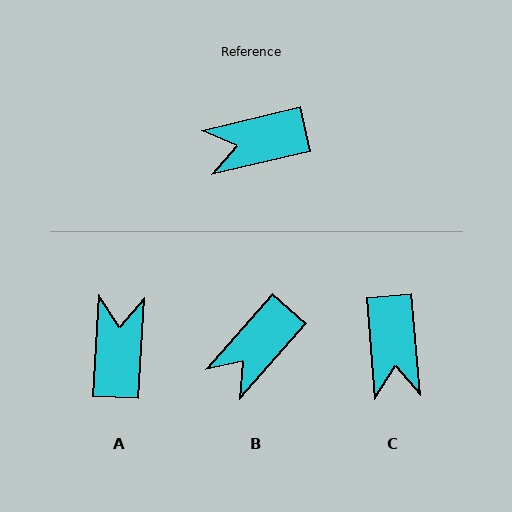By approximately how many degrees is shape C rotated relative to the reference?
Approximately 82 degrees counter-clockwise.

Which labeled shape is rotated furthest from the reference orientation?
A, about 106 degrees away.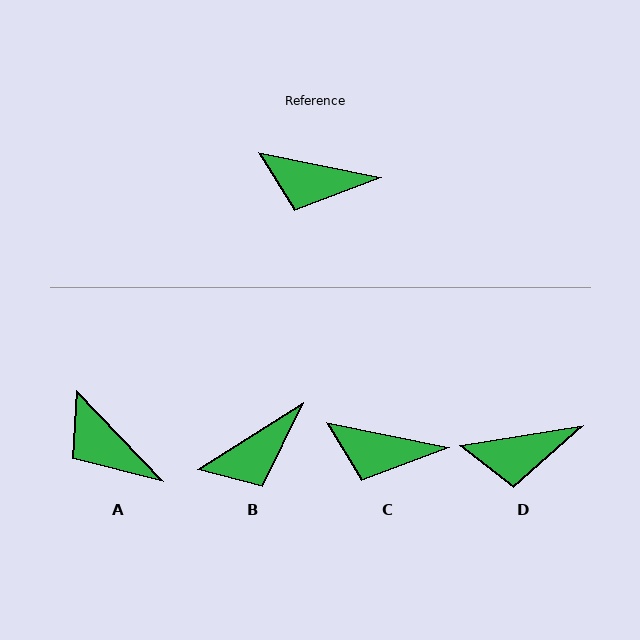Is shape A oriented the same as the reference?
No, it is off by about 35 degrees.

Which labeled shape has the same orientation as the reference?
C.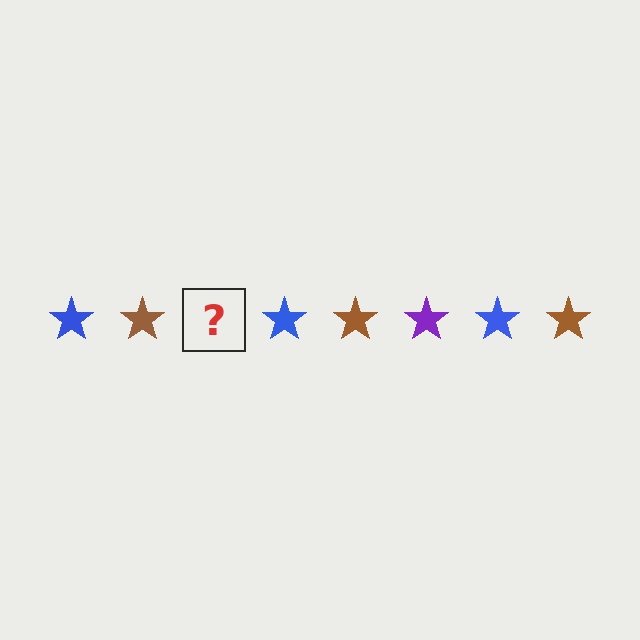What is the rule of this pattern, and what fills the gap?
The rule is that the pattern cycles through blue, brown, purple stars. The gap should be filled with a purple star.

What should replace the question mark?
The question mark should be replaced with a purple star.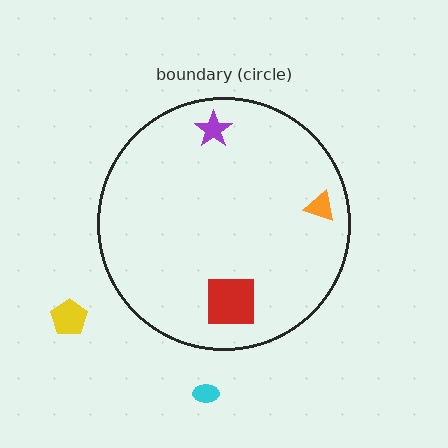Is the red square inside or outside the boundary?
Inside.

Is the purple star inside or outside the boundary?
Inside.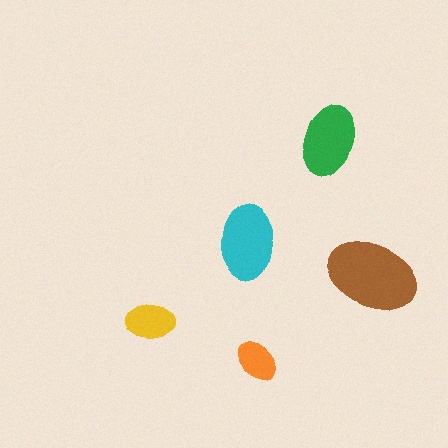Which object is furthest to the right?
The brown ellipse is rightmost.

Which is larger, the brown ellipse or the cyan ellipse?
The brown one.